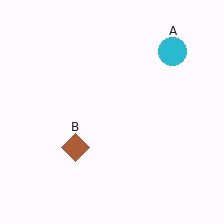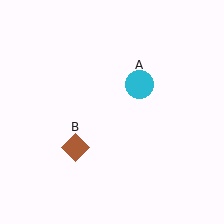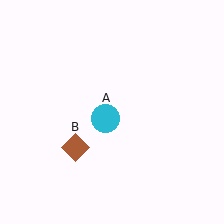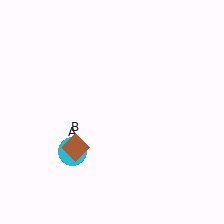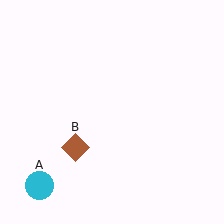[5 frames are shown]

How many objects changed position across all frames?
1 object changed position: cyan circle (object A).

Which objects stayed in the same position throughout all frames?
Brown diamond (object B) remained stationary.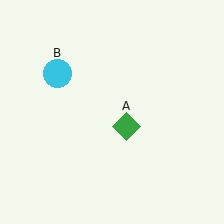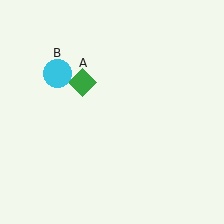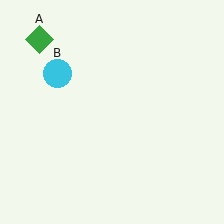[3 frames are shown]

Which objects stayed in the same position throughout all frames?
Cyan circle (object B) remained stationary.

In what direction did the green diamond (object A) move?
The green diamond (object A) moved up and to the left.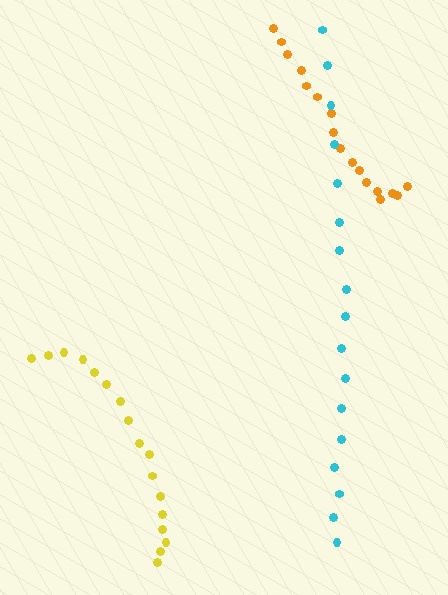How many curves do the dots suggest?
There are 3 distinct paths.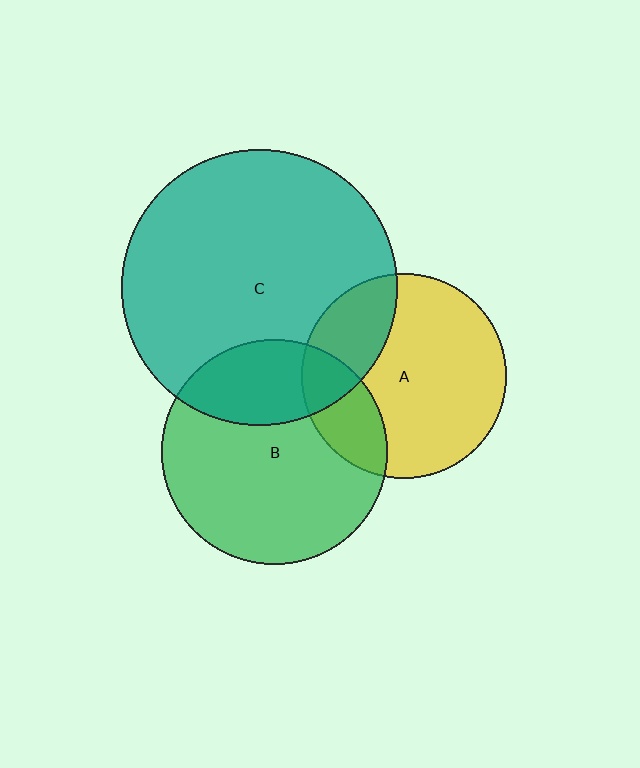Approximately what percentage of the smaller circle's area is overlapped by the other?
Approximately 20%.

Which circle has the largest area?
Circle C (teal).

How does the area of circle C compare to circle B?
Approximately 1.5 times.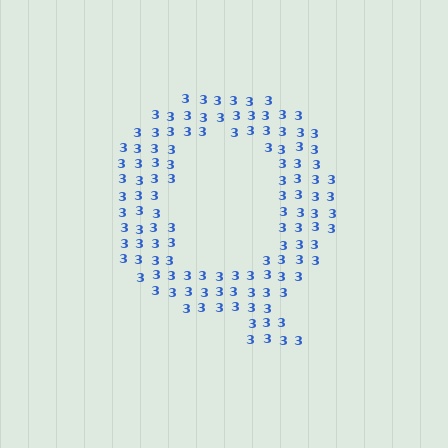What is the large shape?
The large shape is the letter Q.